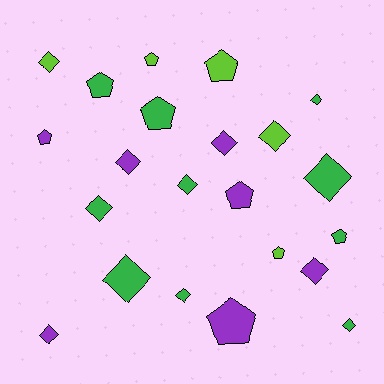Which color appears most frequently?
Green, with 10 objects.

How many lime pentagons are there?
There are 3 lime pentagons.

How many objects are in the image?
There are 22 objects.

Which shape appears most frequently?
Diamond, with 13 objects.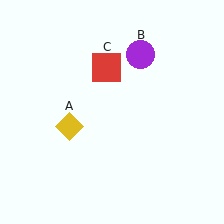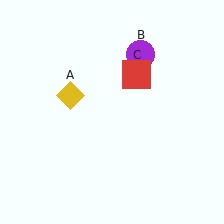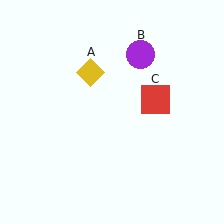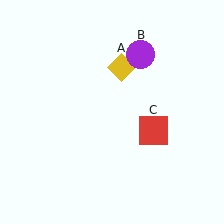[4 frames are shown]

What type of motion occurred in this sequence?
The yellow diamond (object A), red square (object C) rotated clockwise around the center of the scene.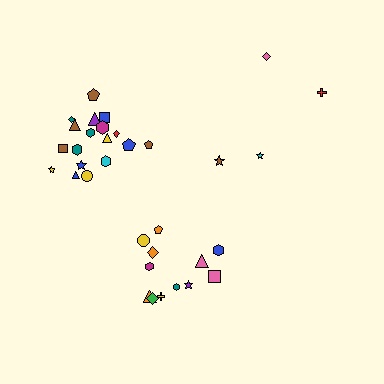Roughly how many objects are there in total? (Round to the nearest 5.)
Roughly 35 objects in total.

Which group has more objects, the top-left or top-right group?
The top-left group.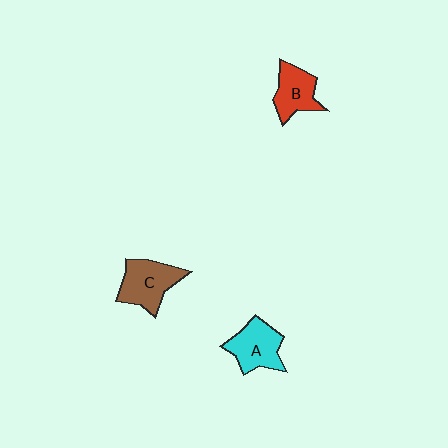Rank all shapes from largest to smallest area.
From largest to smallest: C (brown), A (cyan), B (red).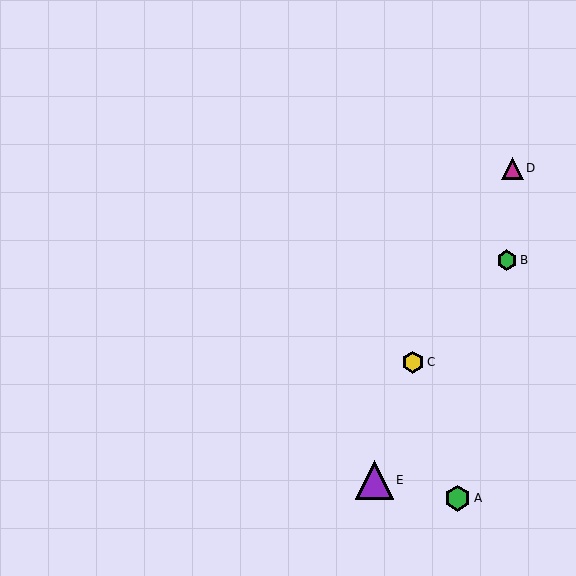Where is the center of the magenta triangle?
The center of the magenta triangle is at (512, 168).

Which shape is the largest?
The purple triangle (labeled E) is the largest.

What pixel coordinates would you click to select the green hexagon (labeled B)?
Click at (507, 260) to select the green hexagon B.